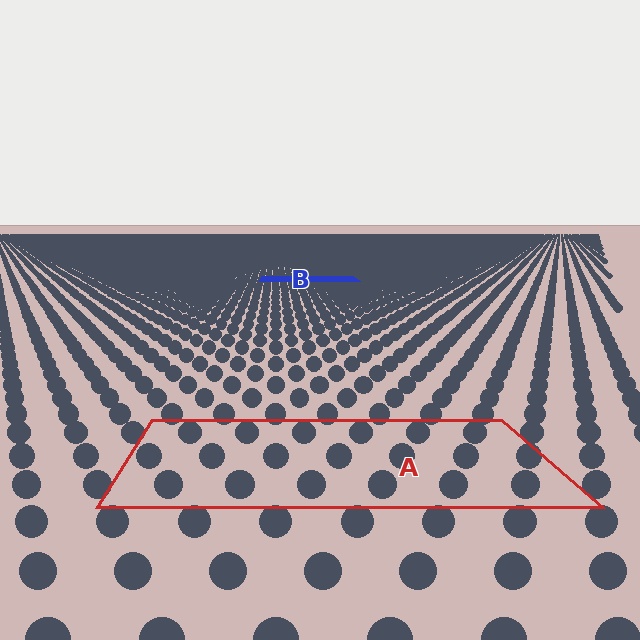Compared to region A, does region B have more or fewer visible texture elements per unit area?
Region B has more texture elements per unit area — they are packed more densely because it is farther away.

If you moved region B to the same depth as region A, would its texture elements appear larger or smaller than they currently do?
They would appear larger. At a closer depth, the same texture elements are projected at a bigger on-screen size.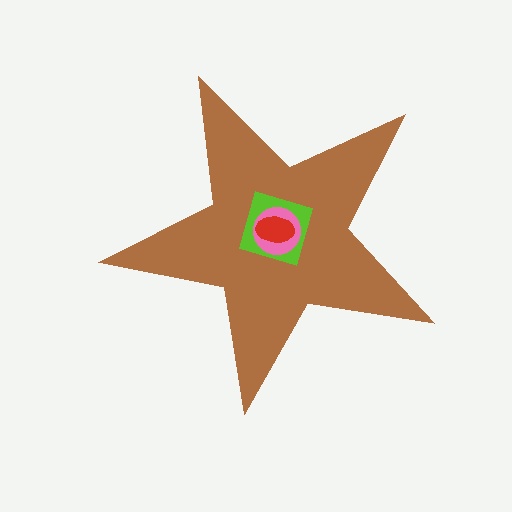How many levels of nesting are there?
4.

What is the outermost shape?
The brown star.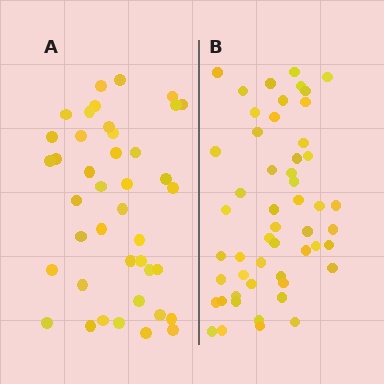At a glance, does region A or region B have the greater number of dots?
Region B (the right region) has more dots.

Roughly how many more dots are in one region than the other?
Region B has roughly 12 or so more dots than region A.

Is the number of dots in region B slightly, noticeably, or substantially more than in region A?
Region B has noticeably more, but not dramatically so. The ratio is roughly 1.3 to 1.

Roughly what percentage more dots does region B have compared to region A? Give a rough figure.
About 25% more.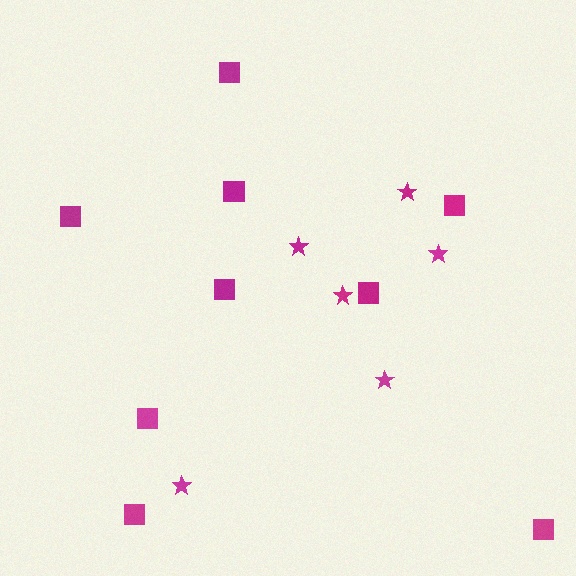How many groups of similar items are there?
There are 2 groups: one group of stars (6) and one group of squares (9).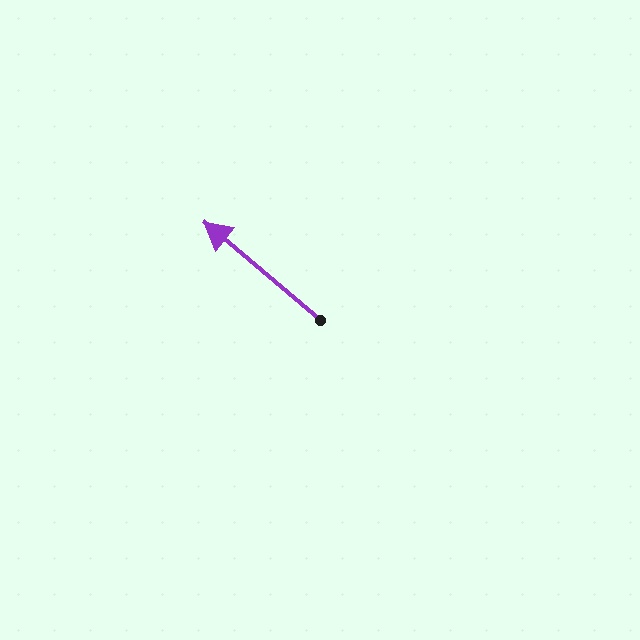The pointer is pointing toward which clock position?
Roughly 10 o'clock.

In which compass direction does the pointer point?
Northwest.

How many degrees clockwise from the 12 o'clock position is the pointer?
Approximately 310 degrees.